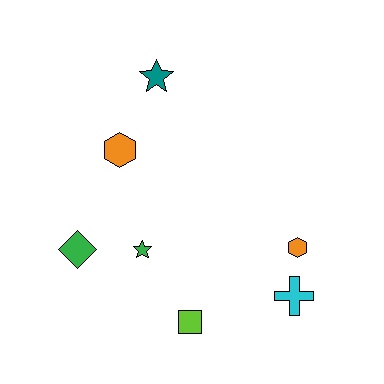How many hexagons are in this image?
There are 2 hexagons.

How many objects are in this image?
There are 7 objects.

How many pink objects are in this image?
There are no pink objects.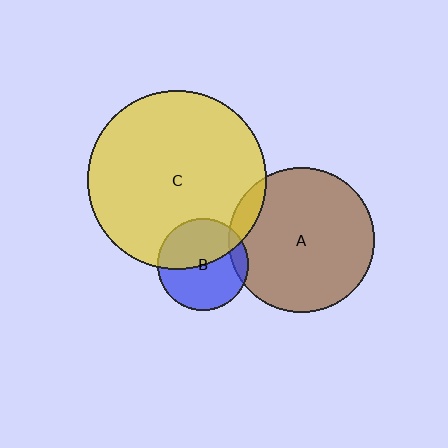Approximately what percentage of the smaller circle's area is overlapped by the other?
Approximately 10%.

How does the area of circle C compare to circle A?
Approximately 1.5 times.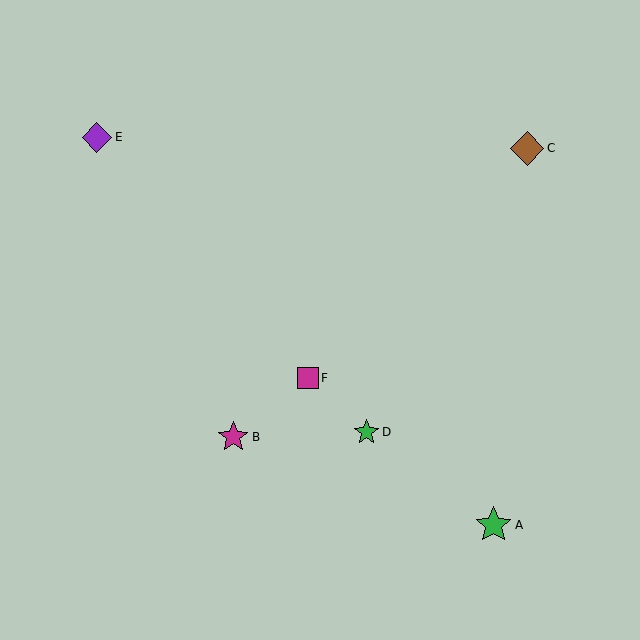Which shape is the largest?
The green star (labeled A) is the largest.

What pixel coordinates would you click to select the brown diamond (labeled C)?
Click at (527, 148) to select the brown diamond C.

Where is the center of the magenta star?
The center of the magenta star is at (233, 437).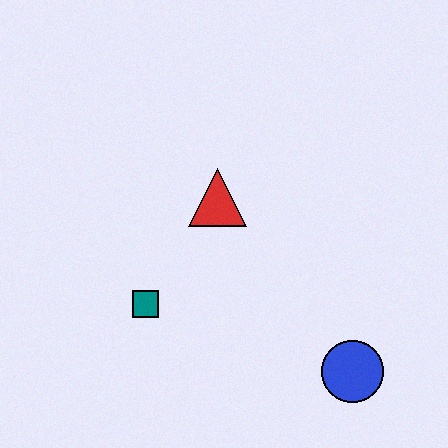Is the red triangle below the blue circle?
No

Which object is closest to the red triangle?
The teal square is closest to the red triangle.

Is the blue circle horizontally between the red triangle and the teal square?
No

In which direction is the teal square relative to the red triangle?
The teal square is below the red triangle.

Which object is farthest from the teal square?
The blue circle is farthest from the teal square.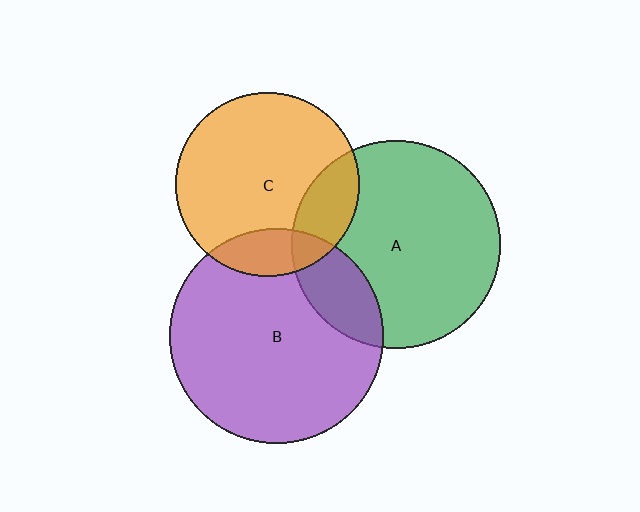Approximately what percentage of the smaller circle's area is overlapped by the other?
Approximately 20%.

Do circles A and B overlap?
Yes.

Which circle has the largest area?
Circle B (purple).